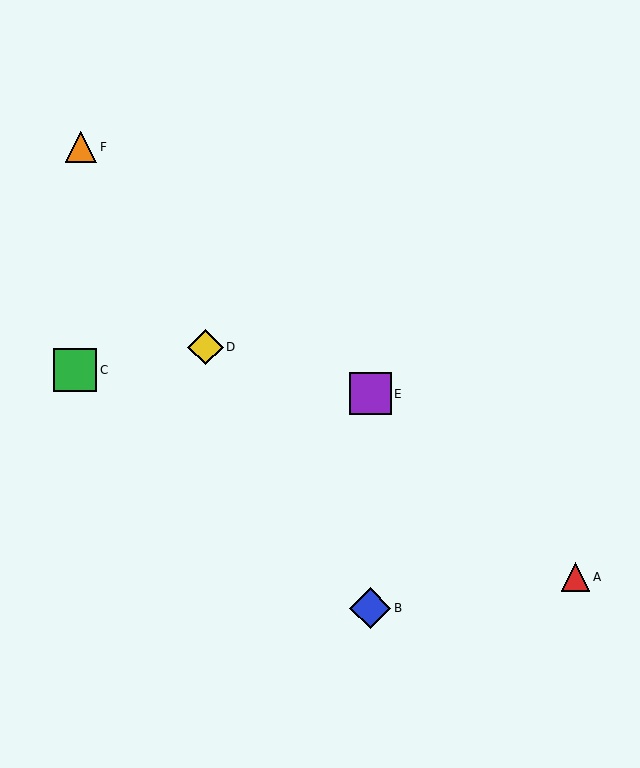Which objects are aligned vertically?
Objects B, E are aligned vertically.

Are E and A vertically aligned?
No, E is at x≈370 and A is at x≈576.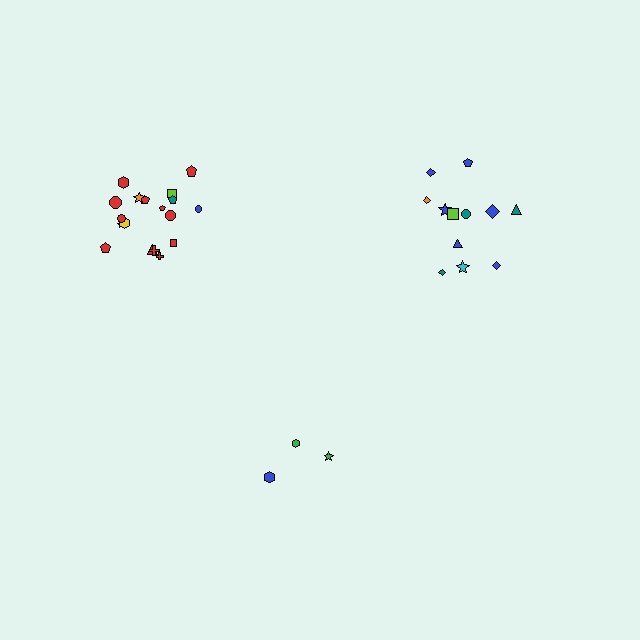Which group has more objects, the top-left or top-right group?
The top-left group.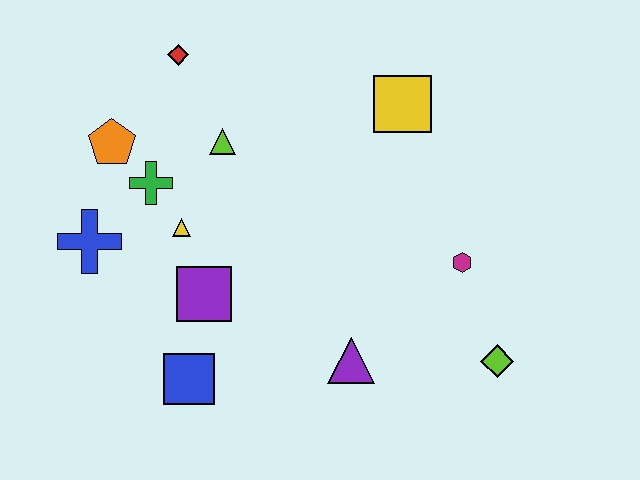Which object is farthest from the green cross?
The lime diamond is farthest from the green cross.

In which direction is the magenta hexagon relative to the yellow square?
The magenta hexagon is below the yellow square.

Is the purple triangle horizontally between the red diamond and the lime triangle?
No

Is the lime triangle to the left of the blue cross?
No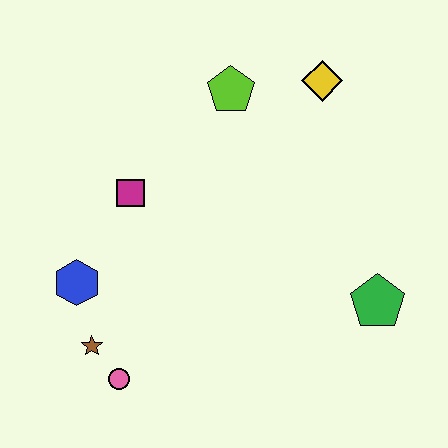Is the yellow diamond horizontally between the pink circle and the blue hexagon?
No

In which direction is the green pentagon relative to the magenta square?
The green pentagon is to the right of the magenta square.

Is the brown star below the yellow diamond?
Yes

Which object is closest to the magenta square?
The blue hexagon is closest to the magenta square.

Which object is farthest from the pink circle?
The yellow diamond is farthest from the pink circle.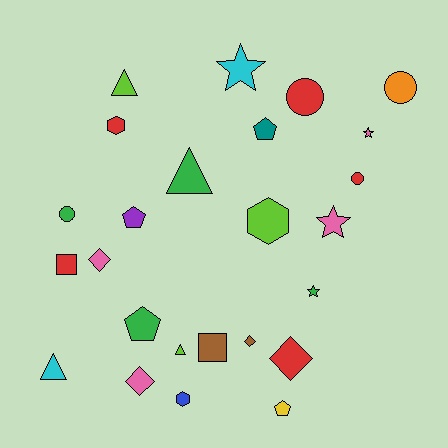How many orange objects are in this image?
There is 1 orange object.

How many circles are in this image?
There are 4 circles.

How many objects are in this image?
There are 25 objects.